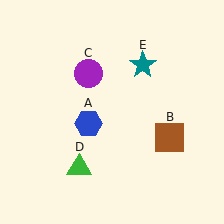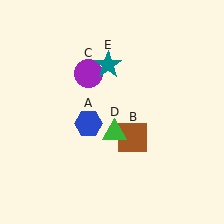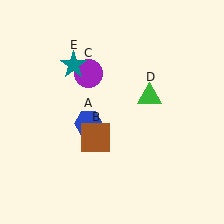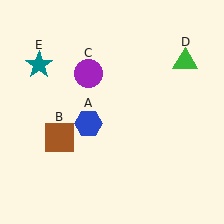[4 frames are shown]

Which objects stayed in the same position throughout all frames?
Blue hexagon (object A) and purple circle (object C) remained stationary.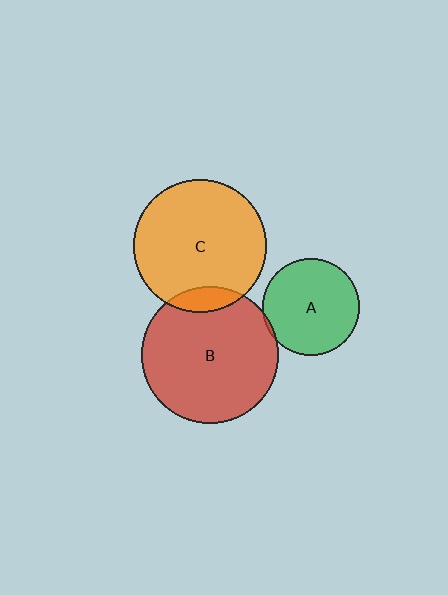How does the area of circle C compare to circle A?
Approximately 1.9 times.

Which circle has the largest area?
Circle B (red).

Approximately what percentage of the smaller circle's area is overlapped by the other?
Approximately 10%.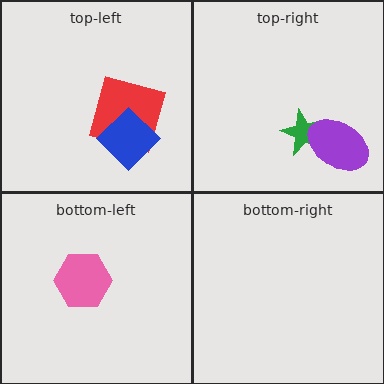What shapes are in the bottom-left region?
The pink hexagon.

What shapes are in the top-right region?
The green star, the purple ellipse.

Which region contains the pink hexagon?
The bottom-left region.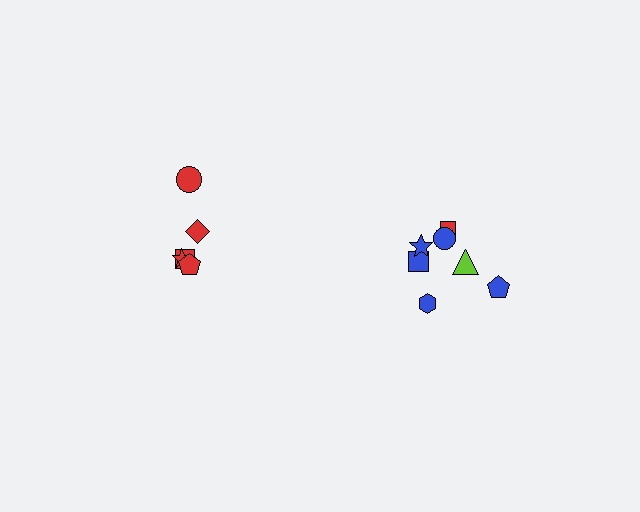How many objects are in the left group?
There are 5 objects.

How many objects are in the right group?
There are 7 objects.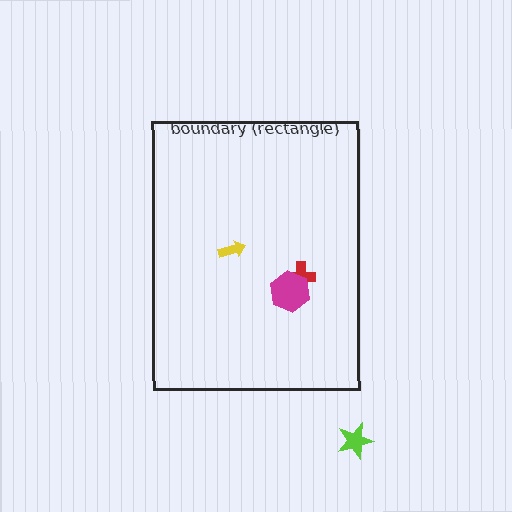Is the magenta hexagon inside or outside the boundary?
Inside.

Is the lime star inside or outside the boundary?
Outside.